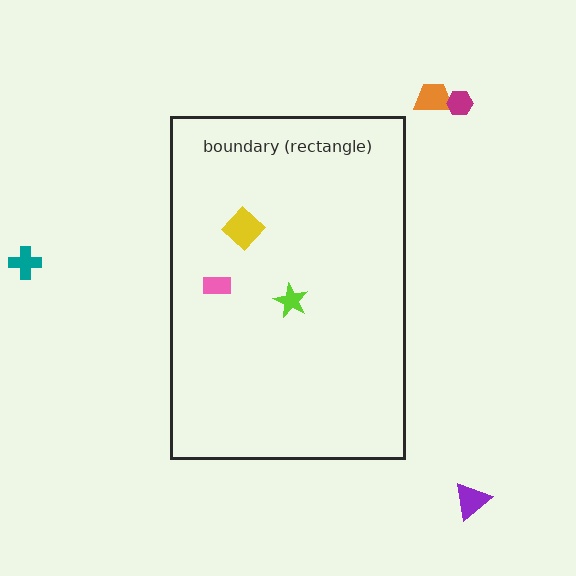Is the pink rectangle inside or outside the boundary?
Inside.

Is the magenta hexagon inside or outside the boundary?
Outside.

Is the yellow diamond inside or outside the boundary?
Inside.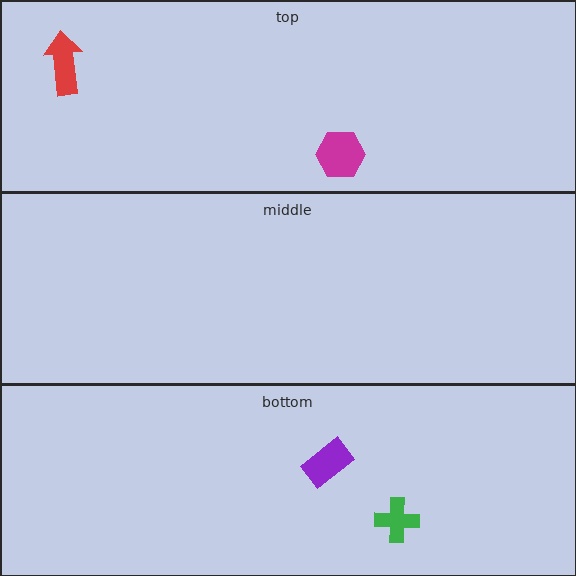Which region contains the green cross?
The bottom region.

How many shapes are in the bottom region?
2.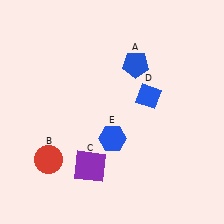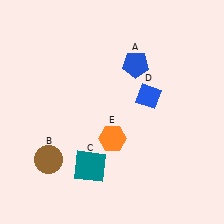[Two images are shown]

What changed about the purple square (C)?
In Image 1, C is purple. In Image 2, it changed to teal.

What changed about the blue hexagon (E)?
In Image 1, E is blue. In Image 2, it changed to orange.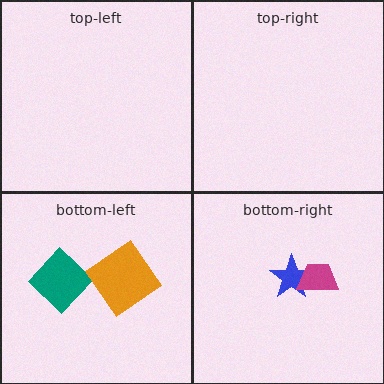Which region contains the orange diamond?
The bottom-left region.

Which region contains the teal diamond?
The bottom-left region.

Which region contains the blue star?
The bottom-right region.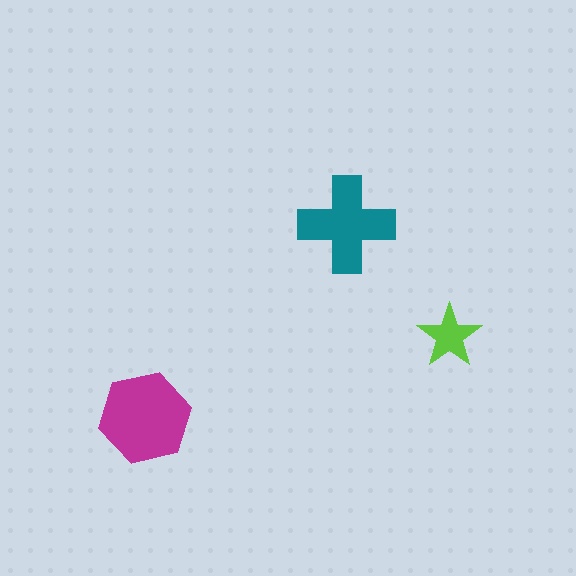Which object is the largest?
The magenta hexagon.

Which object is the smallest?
The lime star.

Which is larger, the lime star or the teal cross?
The teal cross.